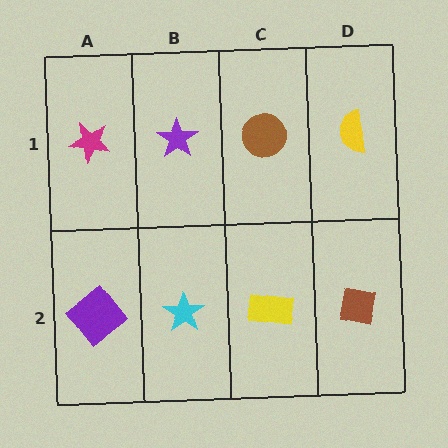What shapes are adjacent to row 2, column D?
A yellow semicircle (row 1, column D), a yellow rectangle (row 2, column C).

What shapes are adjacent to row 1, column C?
A yellow rectangle (row 2, column C), a purple star (row 1, column B), a yellow semicircle (row 1, column D).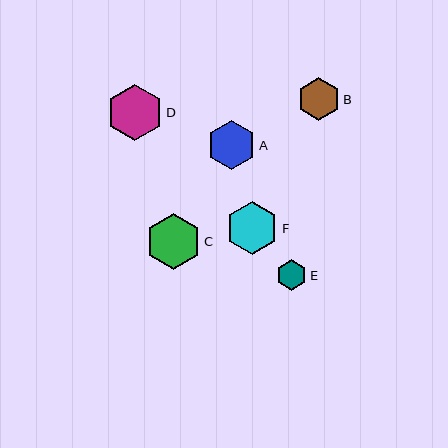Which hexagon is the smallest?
Hexagon E is the smallest with a size of approximately 31 pixels.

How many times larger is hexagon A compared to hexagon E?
Hexagon A is approximately 1.6 times the size of hexagon E.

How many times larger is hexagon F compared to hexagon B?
Hexagon F is approximately 1.2 times the size of hexagon B.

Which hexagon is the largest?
Hexagon D is the largest with a size of approximately 57 pixels.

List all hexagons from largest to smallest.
From largest to smallest: D, C, F, A, B, E.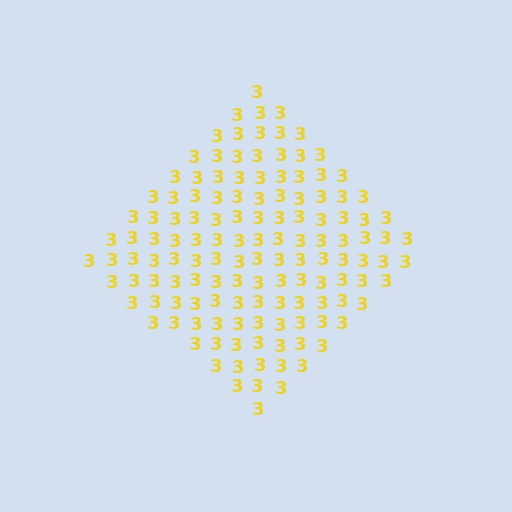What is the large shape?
The large shape is a diamond.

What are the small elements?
The small elements are digit 3's.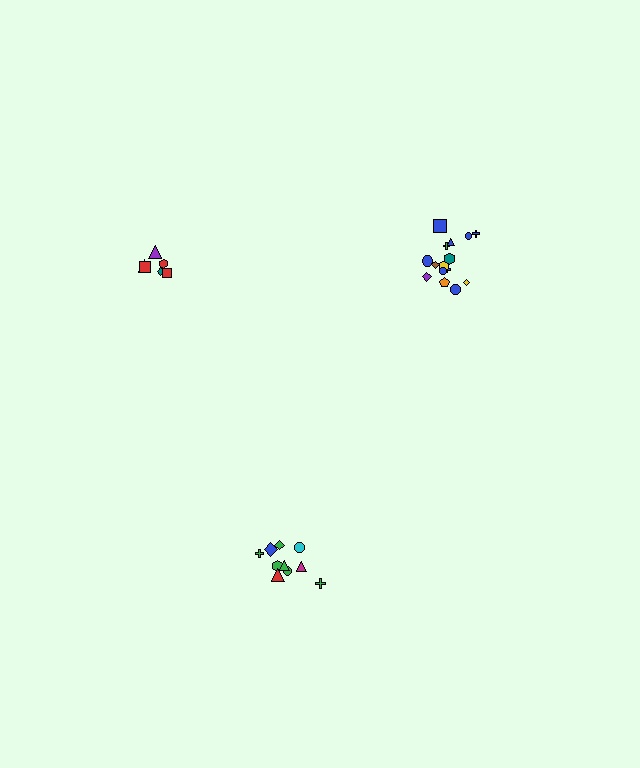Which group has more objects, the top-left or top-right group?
The top-right group.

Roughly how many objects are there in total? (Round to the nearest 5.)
Roughly 30 objects in total.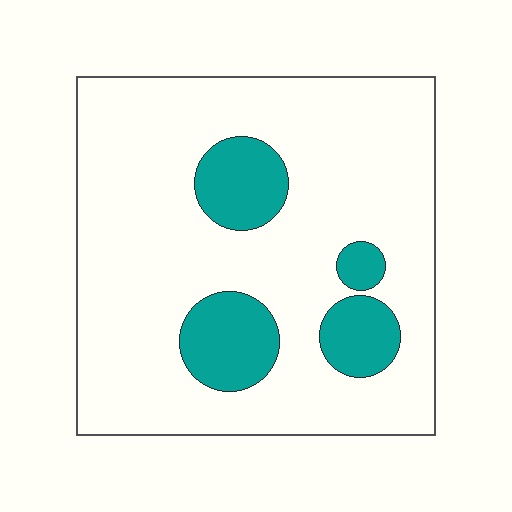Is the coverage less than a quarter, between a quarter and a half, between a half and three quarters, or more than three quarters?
Less than a quarter.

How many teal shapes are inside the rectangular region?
4.